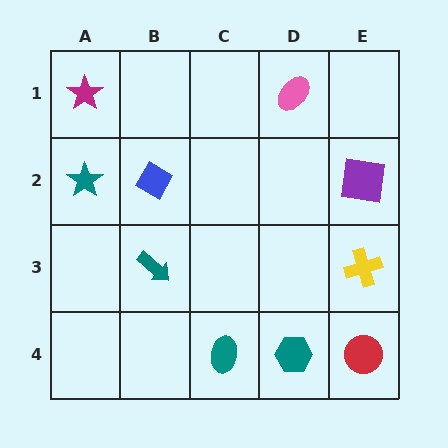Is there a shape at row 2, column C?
No, that cell is empty.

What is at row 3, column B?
A teal arrow.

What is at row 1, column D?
A pink ellipse.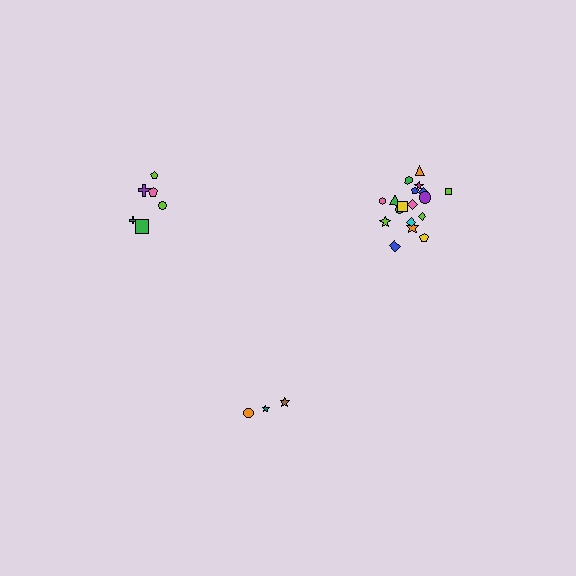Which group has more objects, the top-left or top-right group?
The top-right group.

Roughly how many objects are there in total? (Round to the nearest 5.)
Roughly 25 objects in total.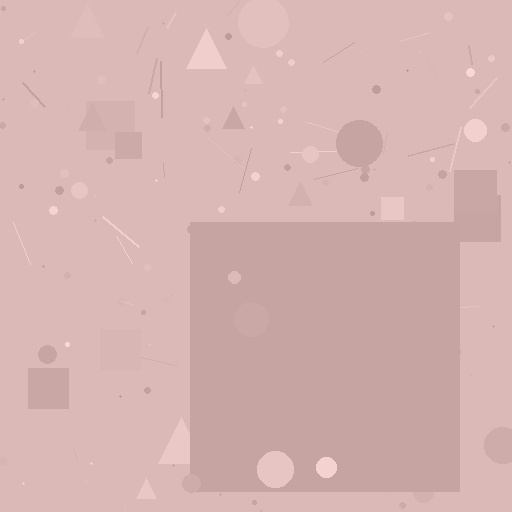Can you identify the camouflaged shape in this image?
The camouflaged shape is a square.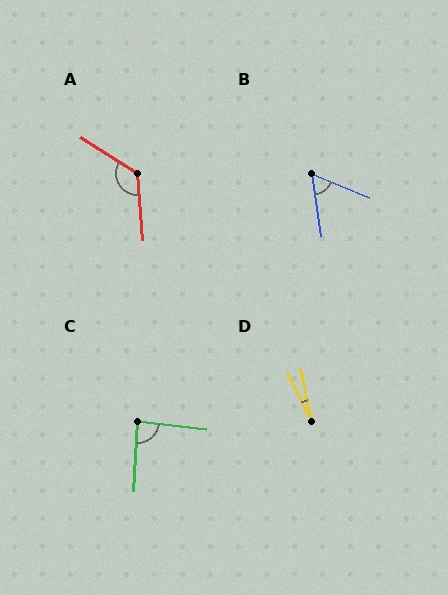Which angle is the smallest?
D, at approximately 16 degrees.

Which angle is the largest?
A, at approximately 127 degrees.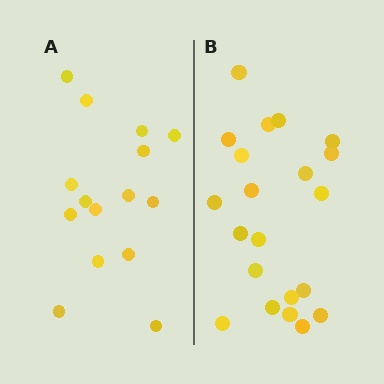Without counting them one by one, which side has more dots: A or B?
Region B (the right region) has more dots.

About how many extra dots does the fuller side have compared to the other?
Region B has about 6 more dots than region A.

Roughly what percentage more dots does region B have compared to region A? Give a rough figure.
About 40% more.